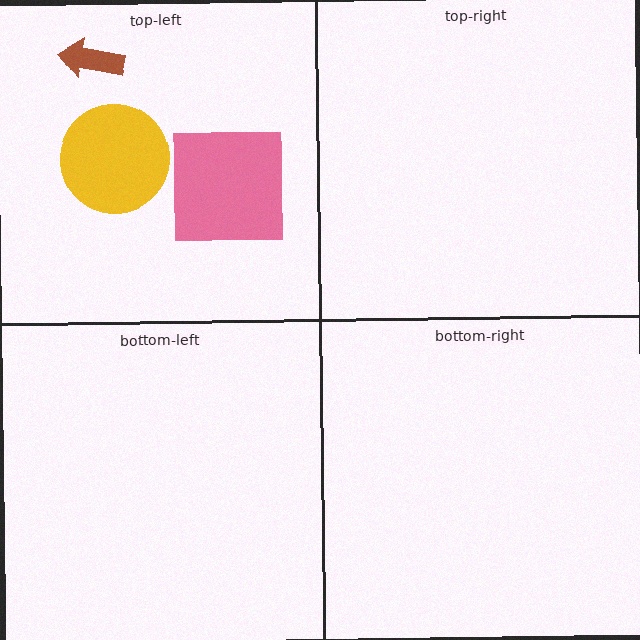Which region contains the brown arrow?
The top-left region.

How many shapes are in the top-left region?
3.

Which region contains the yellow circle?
The top-left region.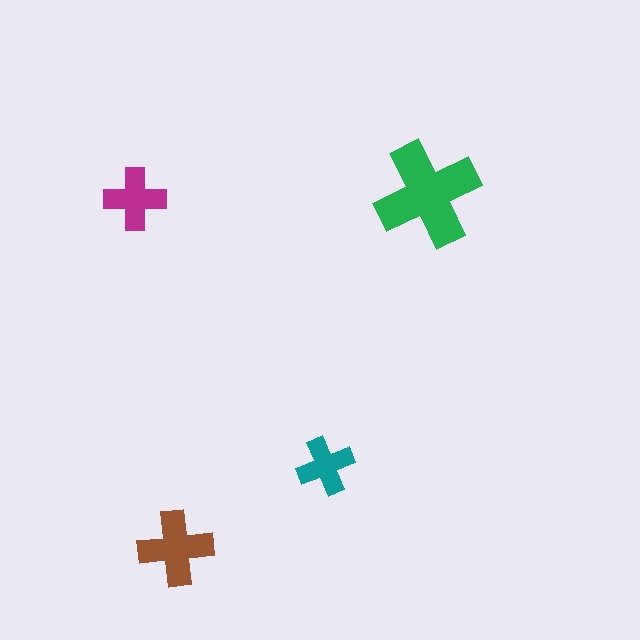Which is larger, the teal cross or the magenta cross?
The magenta one.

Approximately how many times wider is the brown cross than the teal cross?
About 1.5 times wider.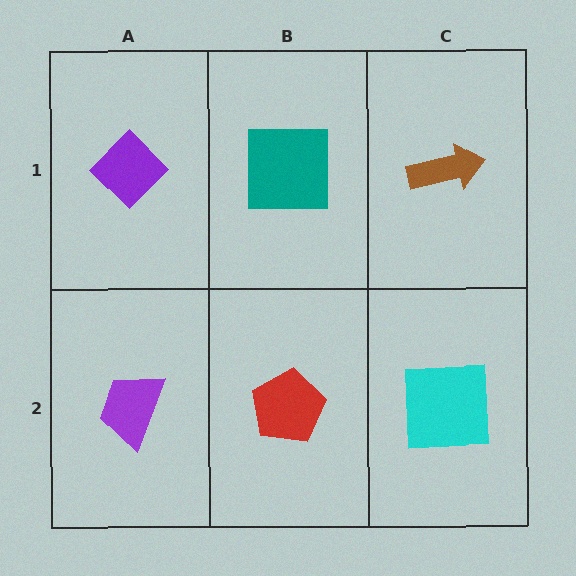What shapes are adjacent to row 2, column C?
A brown arrow (row 1, column C), a red pentagon (row 2, column B).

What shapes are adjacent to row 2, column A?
A purple diamond (row 1, column A), a red pentagon (row 2, column B).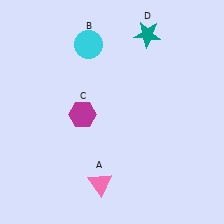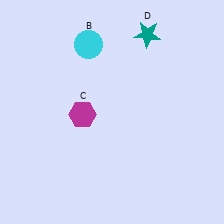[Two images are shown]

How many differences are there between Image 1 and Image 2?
There is 1 difference between the two images.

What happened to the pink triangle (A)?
The pink triangle (A) was removed in Image 2. It was in the bottom-left area of Image 1.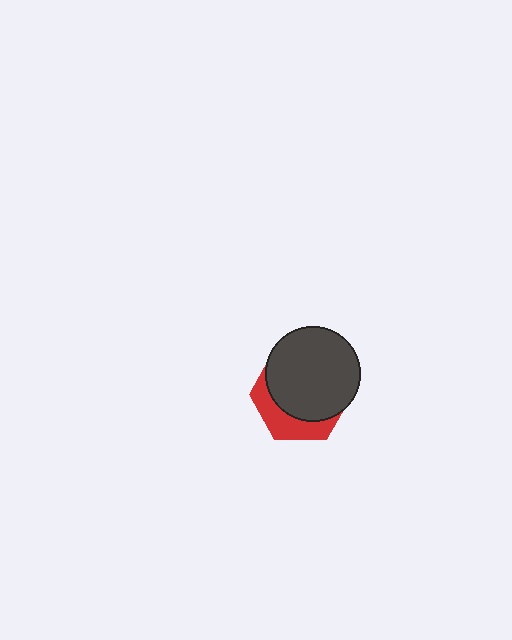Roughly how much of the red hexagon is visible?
A small part of it is visible (roughly 30%).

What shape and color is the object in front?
The object in front is a dark gray circle.